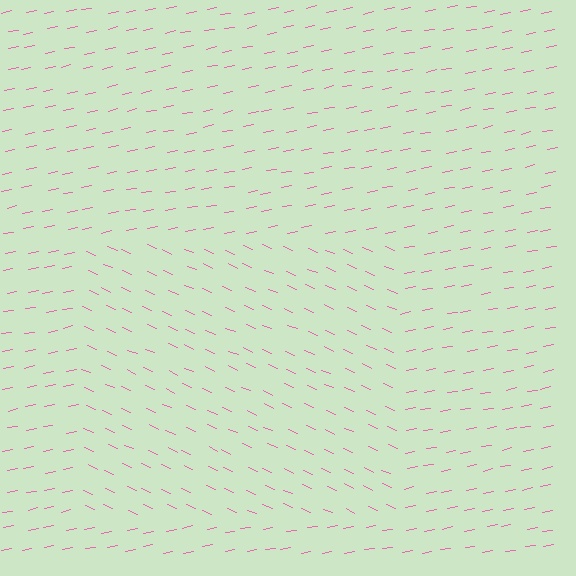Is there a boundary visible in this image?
Yes, there is a texture boundary formed by a change in line orientation.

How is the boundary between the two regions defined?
The boundary is defined purely by a change in line orientation (approximately 35 degrees difference). All lines are the same color and thickness.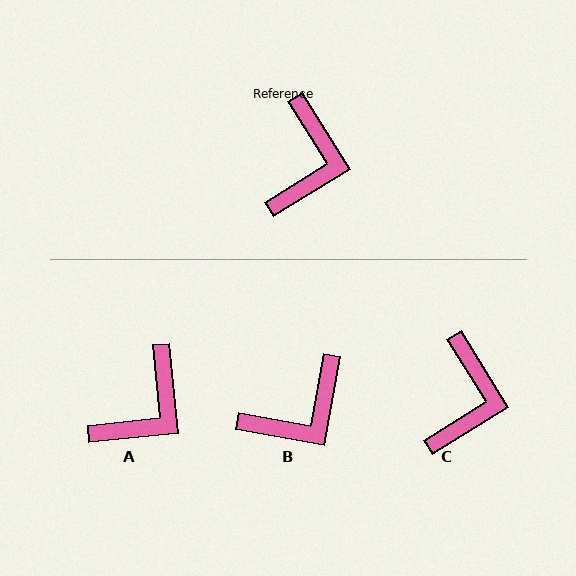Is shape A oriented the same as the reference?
No, it is off by about 26 degrees.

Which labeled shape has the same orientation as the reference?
C.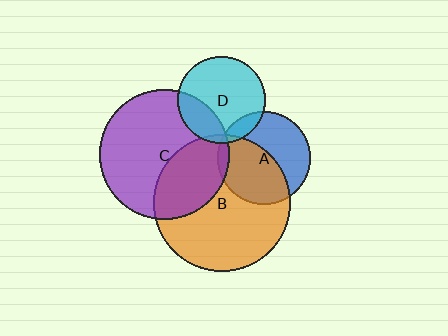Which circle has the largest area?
Circle B (orange).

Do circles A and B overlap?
Yes.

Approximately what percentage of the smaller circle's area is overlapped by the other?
Approximately 50%.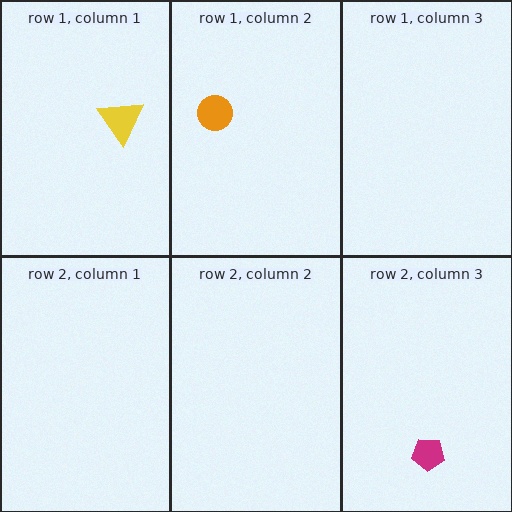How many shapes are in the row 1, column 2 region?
1.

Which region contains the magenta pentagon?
The row 2, column 3 region.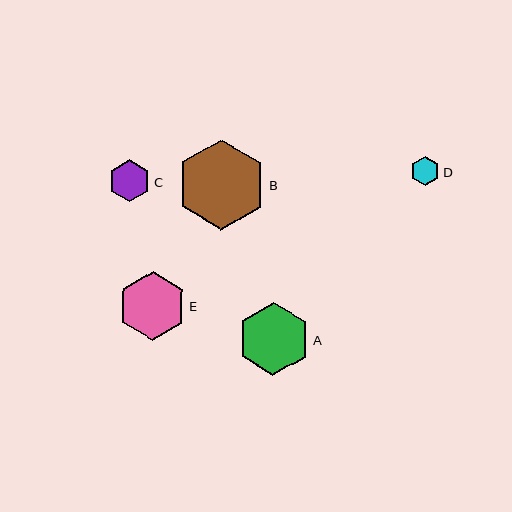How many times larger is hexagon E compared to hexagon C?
Hexagon E is approximately 1.6 times the size of hexagon C.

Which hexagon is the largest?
Hexagon B is the largest with a size of approximately 90 pixels.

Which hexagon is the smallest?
Hexagon D is the smallest with a size of approximately 29 pixels.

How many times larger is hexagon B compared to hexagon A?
Hexagon B is approximately 1.2 times the size of hexagon A.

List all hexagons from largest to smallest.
From largest to smallest: B, A, E, C, D.